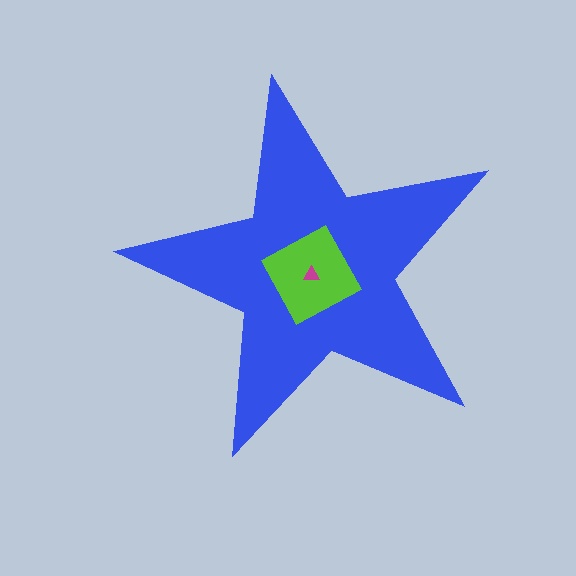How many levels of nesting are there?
3.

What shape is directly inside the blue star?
The lime square.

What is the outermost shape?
The blue star.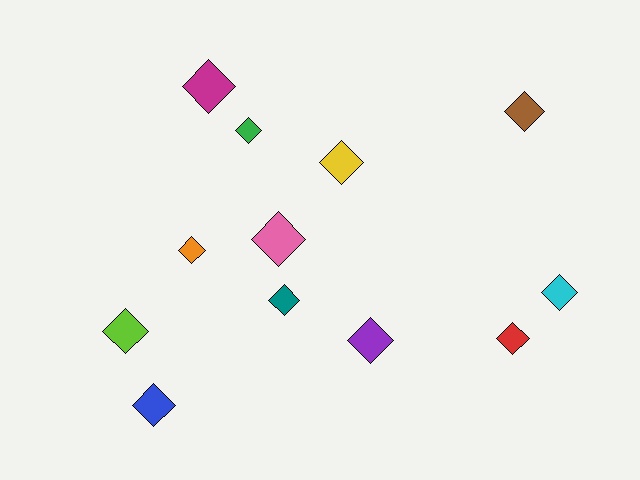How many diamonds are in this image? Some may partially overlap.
There are 12 diamonds.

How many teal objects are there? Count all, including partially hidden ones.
There is 1 teal object.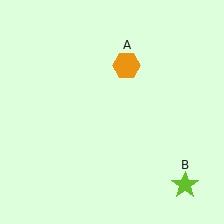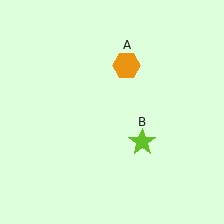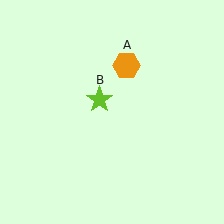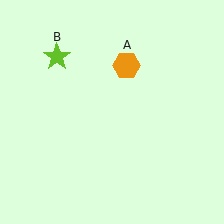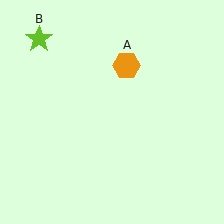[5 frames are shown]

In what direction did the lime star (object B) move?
The lime star (object B) moved up and to the left.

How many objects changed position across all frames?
1 object changed position: lime star (object B).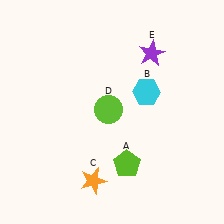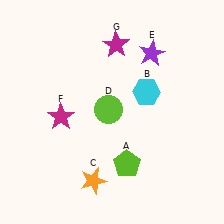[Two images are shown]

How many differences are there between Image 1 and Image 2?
There are 2 differences between the two images.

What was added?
A magenta star (F), a magenta star (G) were added in Image 2.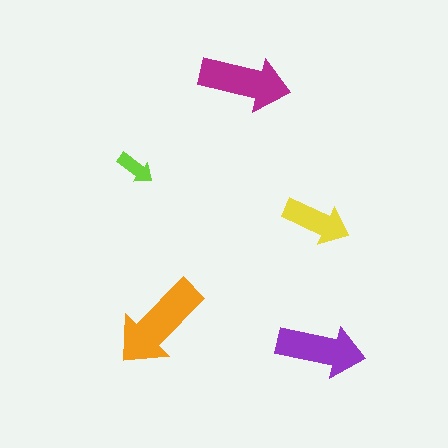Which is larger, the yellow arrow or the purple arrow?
The purple one.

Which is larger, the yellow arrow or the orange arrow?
The orange one.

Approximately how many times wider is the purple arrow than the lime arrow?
About 2.5 times wider.